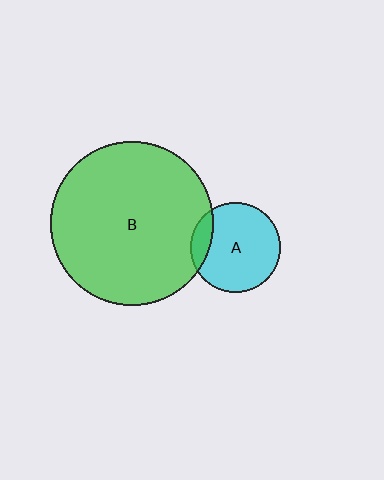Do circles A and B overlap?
Yes.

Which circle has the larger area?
Circle B (green).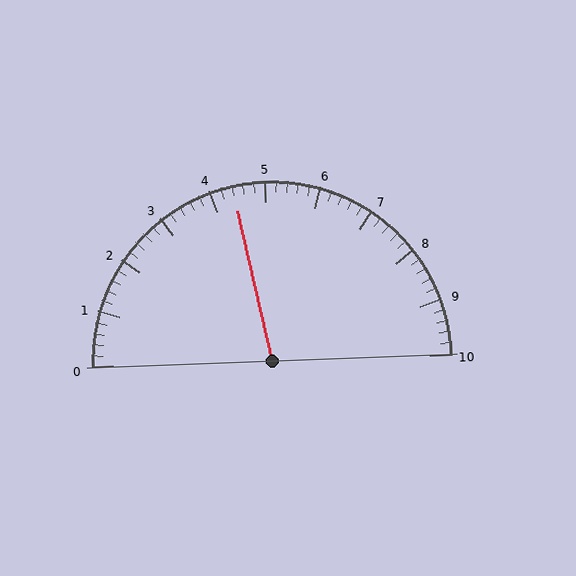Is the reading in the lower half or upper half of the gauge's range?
The reading is in the lower half of the range (0 to 10).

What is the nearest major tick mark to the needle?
The nearest major tick mark is 4.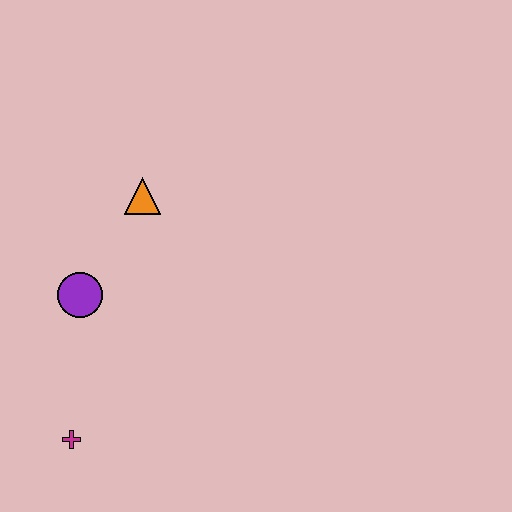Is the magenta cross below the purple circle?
Yes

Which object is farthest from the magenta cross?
The orange triangle is farthest from the magenta cross.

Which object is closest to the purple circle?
The orange triangle is closest to the purple circle.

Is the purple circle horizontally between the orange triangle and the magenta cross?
Yes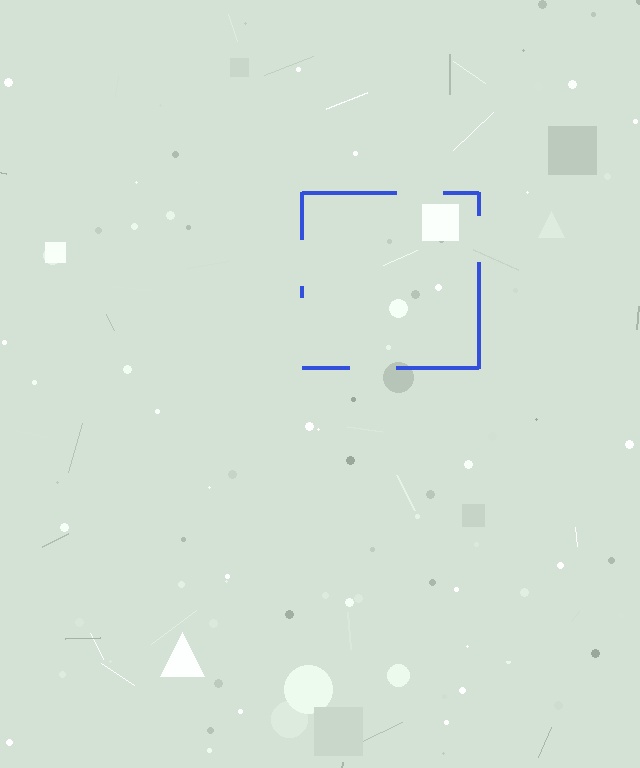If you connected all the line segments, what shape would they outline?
They would outline a square.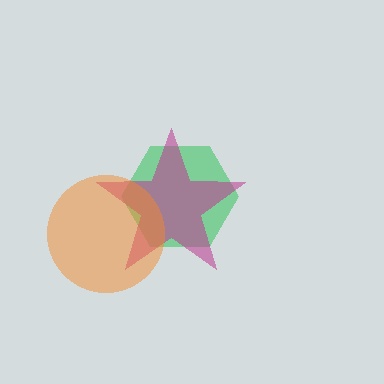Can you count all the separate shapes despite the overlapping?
Yes, there are 3 separate shapes.